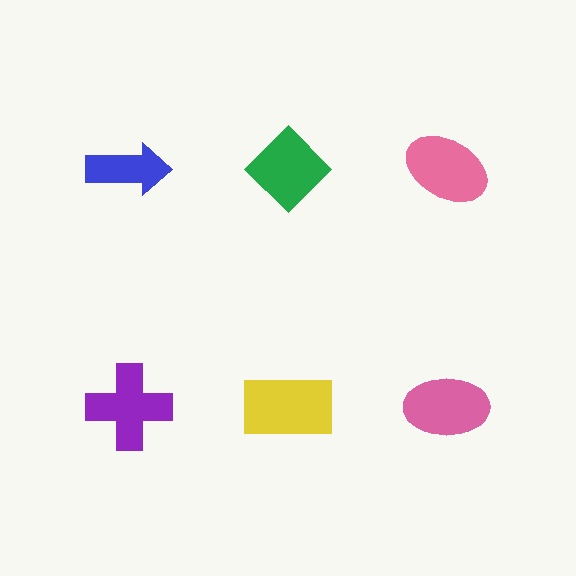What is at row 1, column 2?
A green diamond.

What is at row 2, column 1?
A purple cross.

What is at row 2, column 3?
A pink ellipse.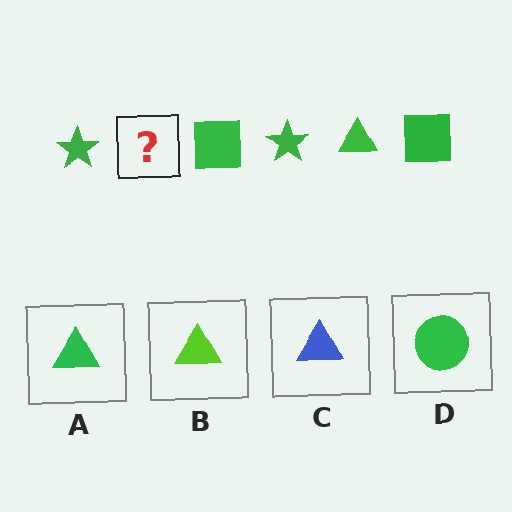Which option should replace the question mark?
Option A.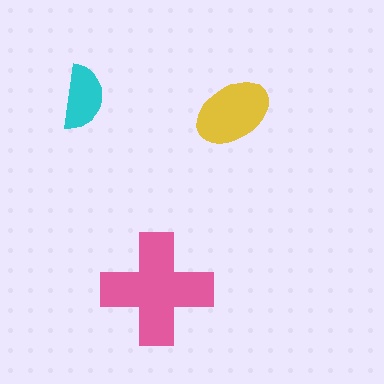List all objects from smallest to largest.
The cyan semicircle, the yellow ellipse, the pink cross.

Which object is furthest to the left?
The cyan semicircle is leftmost.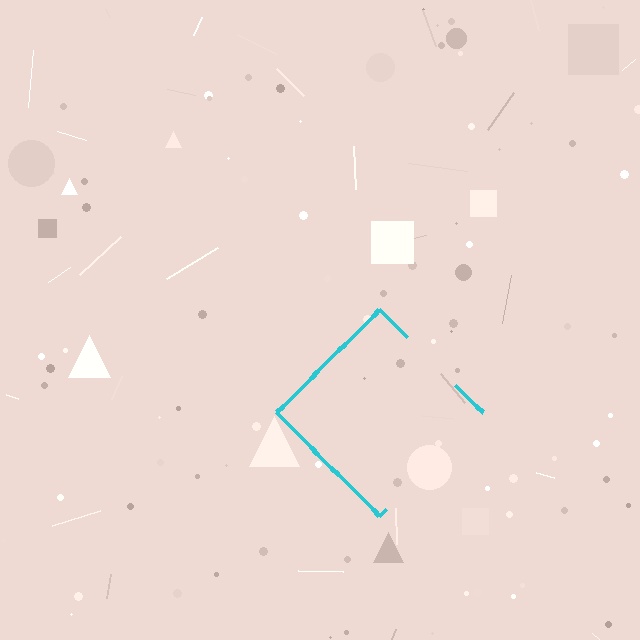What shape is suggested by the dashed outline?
The dashed outline suggests a diamond.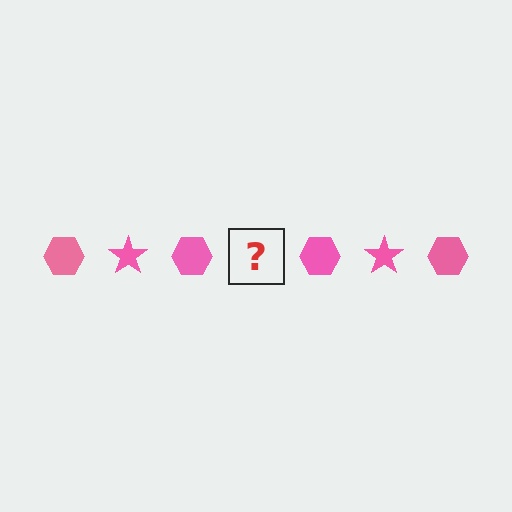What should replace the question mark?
The question mark should be replaced with a pink star.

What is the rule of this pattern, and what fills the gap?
The rule is that the pattern cycles through hexagon, star shapes in pink. The gap should be filled with a pink star.